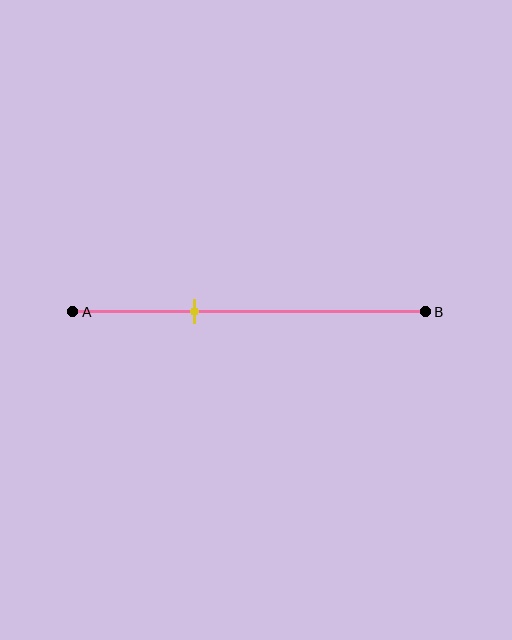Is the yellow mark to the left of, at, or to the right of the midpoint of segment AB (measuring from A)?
The yellow mark is to the left of the midpoint of segment AB.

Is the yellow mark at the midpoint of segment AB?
No, the mark is at about 35% from A, not at the 50% midpoint.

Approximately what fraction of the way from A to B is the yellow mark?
The yellow mark is approximately 35% of the way from A to B.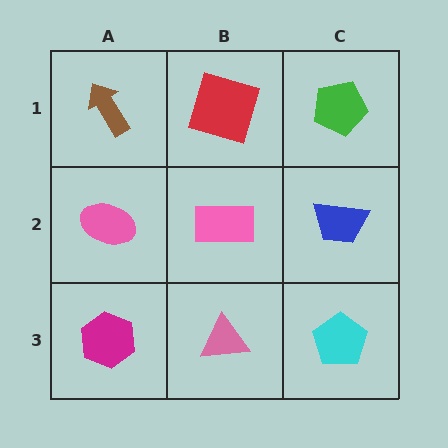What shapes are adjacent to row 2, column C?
A green pentagon (row 1, column C), a cyan pentagon (row 3, column C), a pink rectangle (row 2, column B).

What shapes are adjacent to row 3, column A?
A pink ellipse (row 2, column A), a pink triangle (row 3, column B).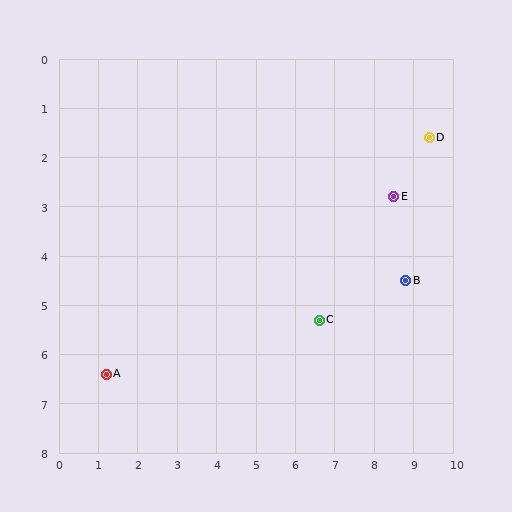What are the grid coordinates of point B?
Point B is at approximately (8.8, 4.5).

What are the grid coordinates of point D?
Point D is at approximately (9.4, 1.6).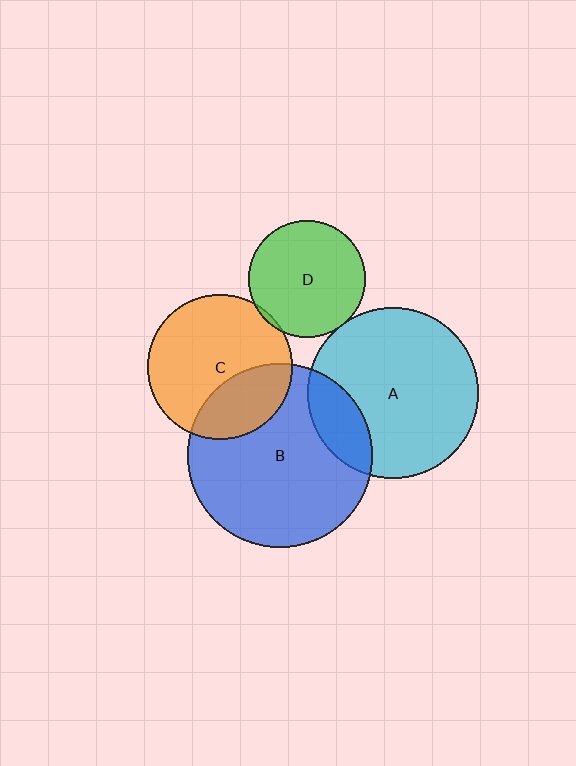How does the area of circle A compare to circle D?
Approximately 2.1 times.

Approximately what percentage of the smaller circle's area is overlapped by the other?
Approximately 5%.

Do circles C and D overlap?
Yes.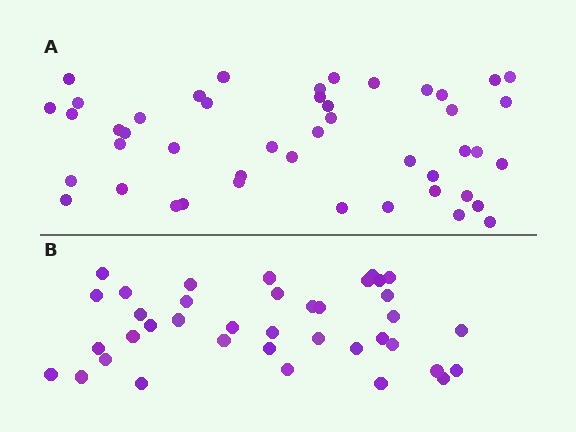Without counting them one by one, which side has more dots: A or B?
Region A (the top region) has more dots.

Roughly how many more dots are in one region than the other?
Region A has roughly 8 or so more dots than region B.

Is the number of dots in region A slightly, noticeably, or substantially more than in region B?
Region A has only slightly more — the two regions are fairly close. The ratio is roughly 1.2 to 1.